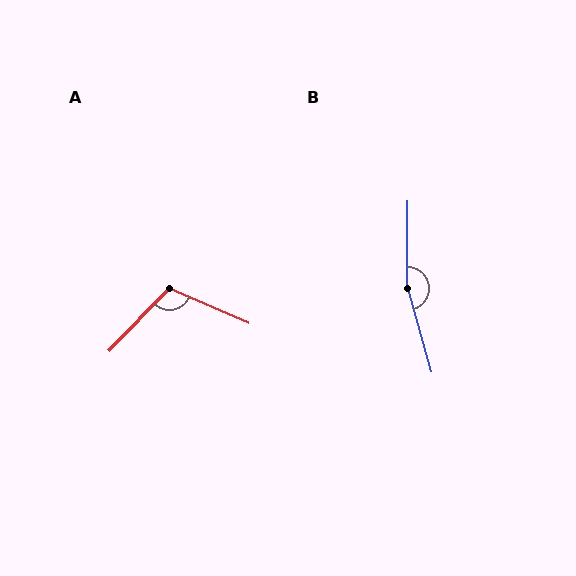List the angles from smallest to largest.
A (111°), B (164°).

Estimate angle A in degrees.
Approximately 111 degrees.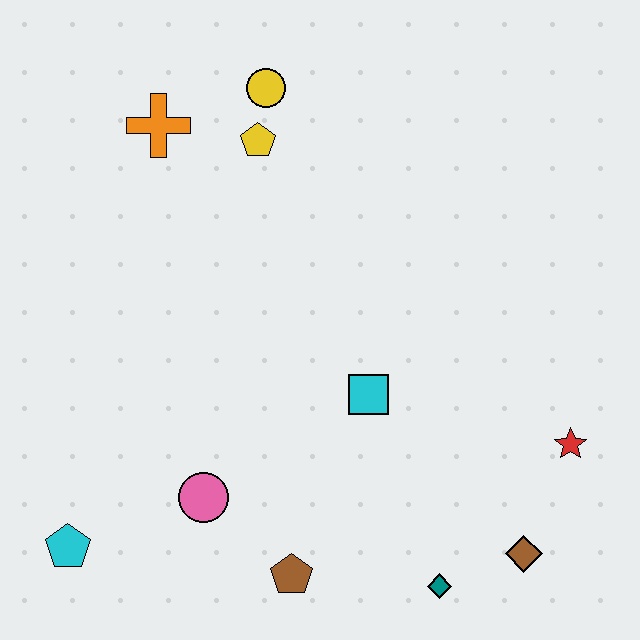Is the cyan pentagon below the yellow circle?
Yes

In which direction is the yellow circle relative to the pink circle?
The yellow circle is above the pink circle.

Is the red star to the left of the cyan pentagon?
No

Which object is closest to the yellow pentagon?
The yellow circle is closest to the yellow pentagon.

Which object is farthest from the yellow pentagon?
The brown diamond is farthest from the yellow pentagon.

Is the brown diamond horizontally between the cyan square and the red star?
Yes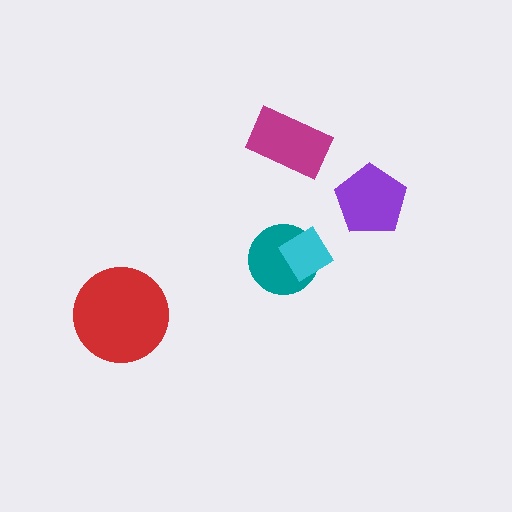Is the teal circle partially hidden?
Yes, it is partially covered by another shape.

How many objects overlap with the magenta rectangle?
0 objects overlap with the magenta rectangle.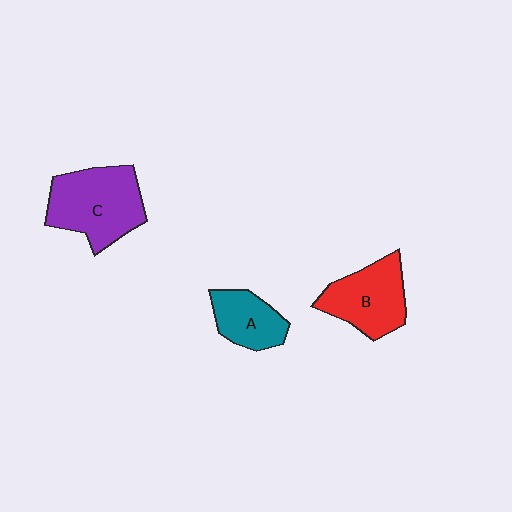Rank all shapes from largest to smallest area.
From largest to smallest: C (purple), B (red), A (teal).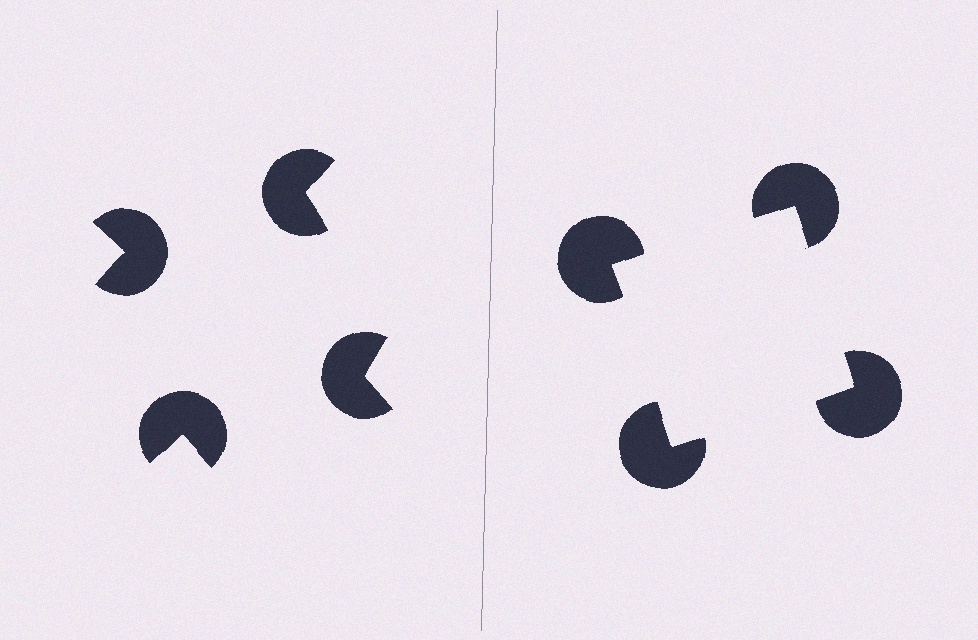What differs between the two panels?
The pac-man discs are positioned identically on both sides; only the wedge orientations differ. On the right they align to a square; on the left they are misaligned.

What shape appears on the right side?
An illusory square.